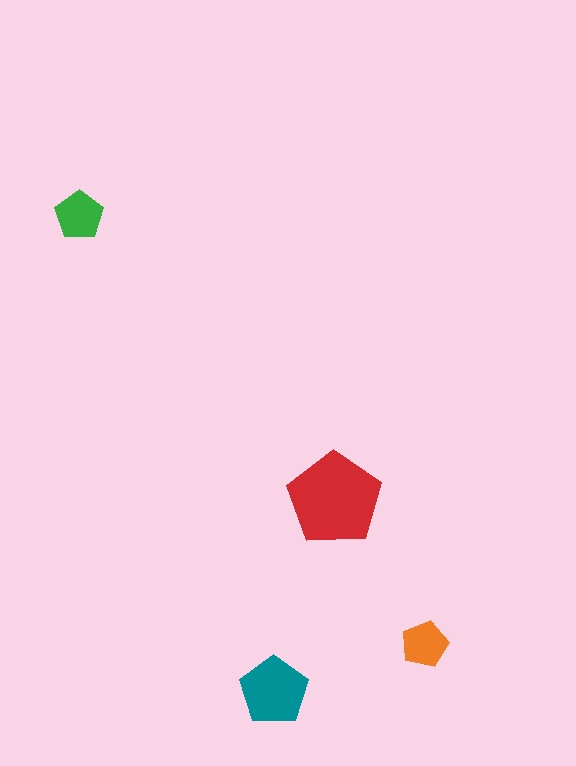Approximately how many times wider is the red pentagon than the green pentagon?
About 2 times wider.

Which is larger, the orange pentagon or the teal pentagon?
The teal one.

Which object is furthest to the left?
The green pentagon is leftmost.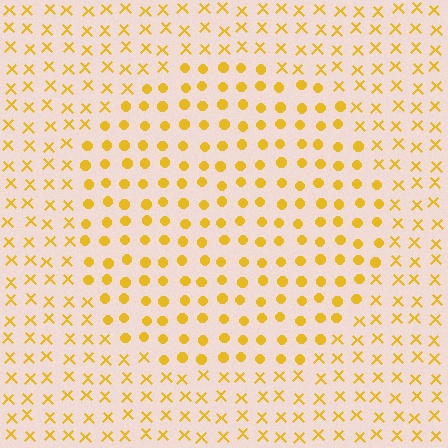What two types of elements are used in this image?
The image uses circles inside the circle region and X marks outside it.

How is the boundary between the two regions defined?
The boundary is defined by a change in element shape: circles inside vs. X marks outside. All elements share the same color and spacing.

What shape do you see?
I see a circle.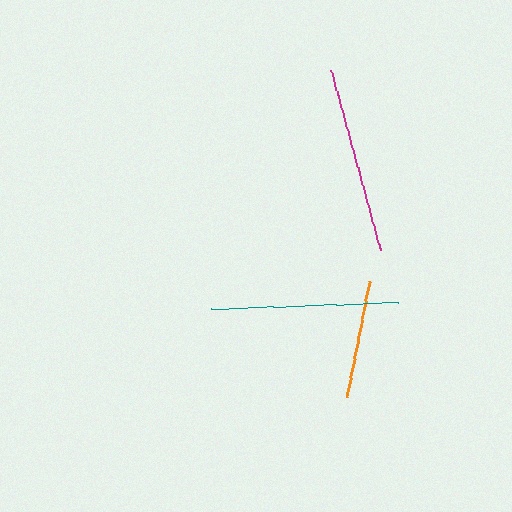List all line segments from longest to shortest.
From longest to shortest: magenta, teal, orange.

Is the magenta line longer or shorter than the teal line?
The magenta line is longer than the teal line.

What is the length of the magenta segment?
The magenta segment is approximately 188 pixels long.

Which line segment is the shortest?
The orange line is the shortest at approximately 118 pixels.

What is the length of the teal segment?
The teal segment is approximately 187 pixels long.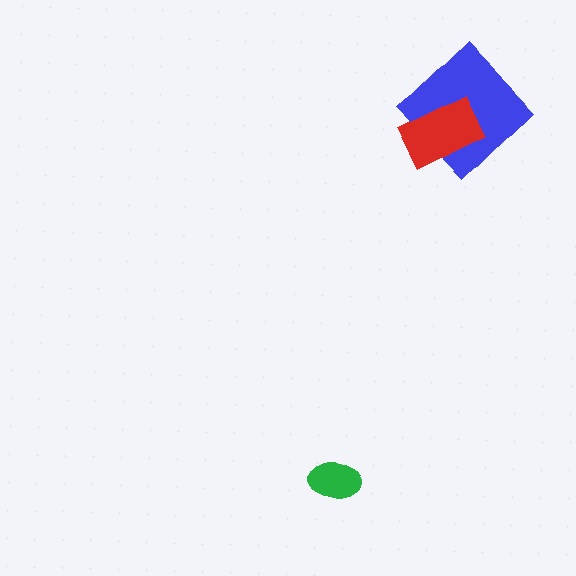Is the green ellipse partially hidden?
No, no other shape covers it.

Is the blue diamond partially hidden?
Yes, it is partially covered by another shape.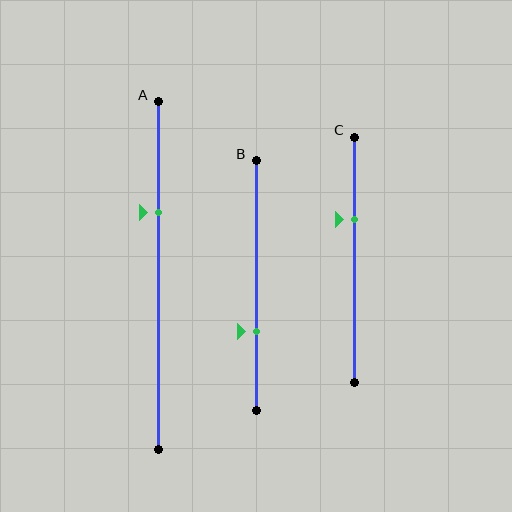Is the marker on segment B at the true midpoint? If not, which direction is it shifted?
No, the marker on segment B is shifted downward by about 18% of the segment length.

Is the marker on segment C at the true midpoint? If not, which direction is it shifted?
No, the marker on segment C is shifted upward by about 16% of the segment length.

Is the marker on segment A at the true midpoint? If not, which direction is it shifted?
No, the marker on segment A is shifted upward by about 18% of the segment length.